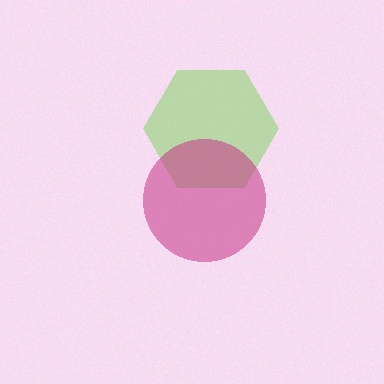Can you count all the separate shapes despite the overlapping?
Yes, there are 2 separate shapes.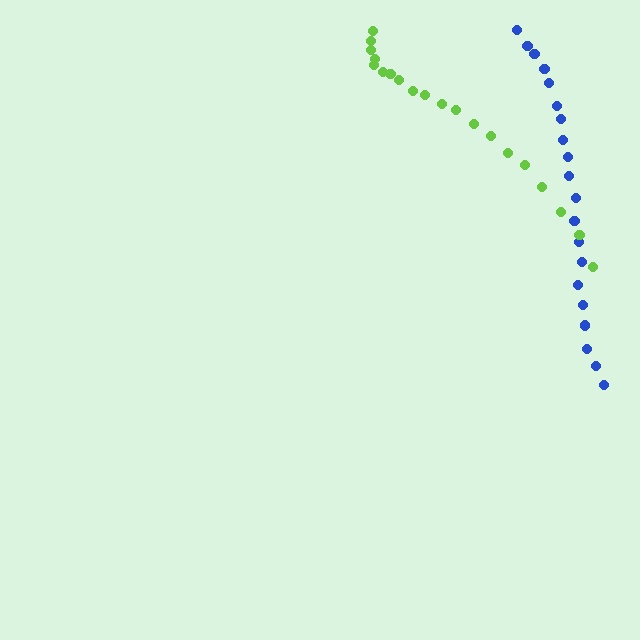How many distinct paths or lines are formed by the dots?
There are 2 distinct paths.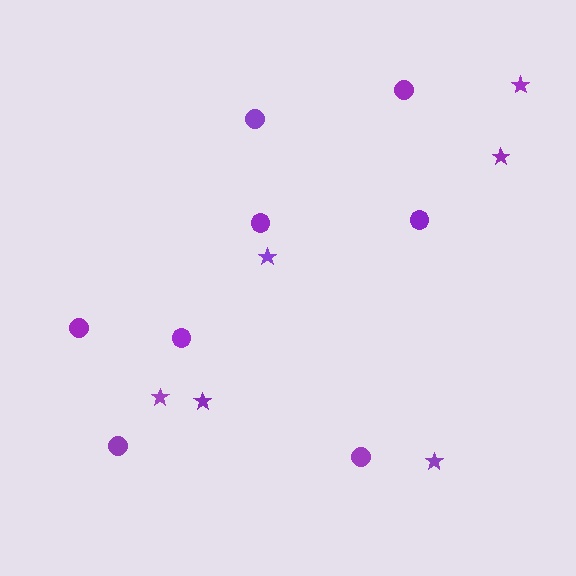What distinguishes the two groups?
There are 2 groups: one group of circles (8) and one group of stars (6).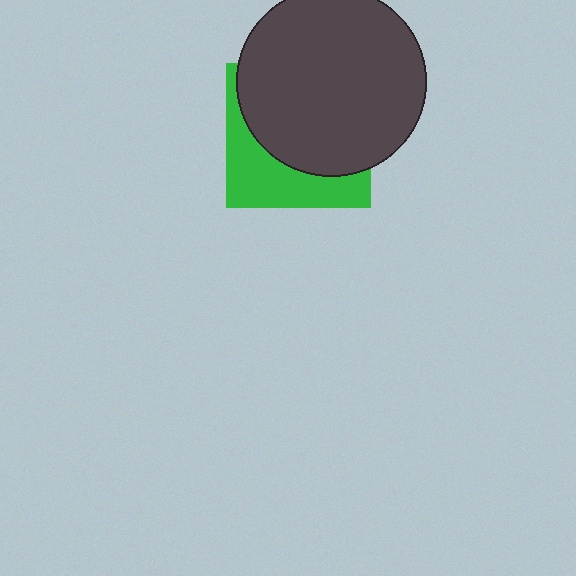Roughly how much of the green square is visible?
A small part of it is visible (roughly 37%).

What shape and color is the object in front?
The object in front is a dark gray circle.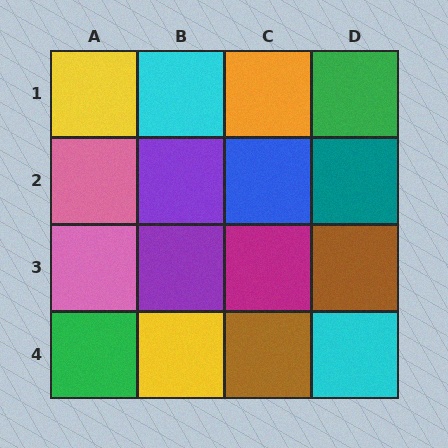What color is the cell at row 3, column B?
Purple.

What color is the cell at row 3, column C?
Magenta.